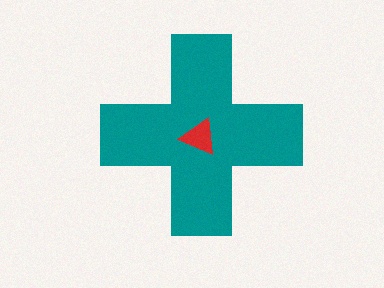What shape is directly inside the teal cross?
The red triangle.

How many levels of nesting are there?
2.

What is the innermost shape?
The red triangle.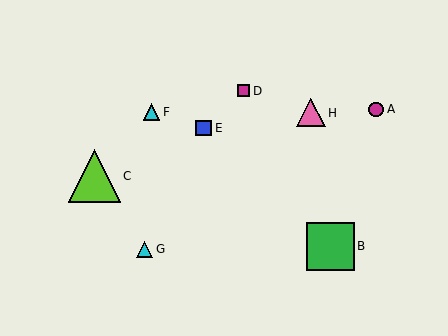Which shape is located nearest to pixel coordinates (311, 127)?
The pink triangle (labeled H) at (311, 113) is nearest to that location.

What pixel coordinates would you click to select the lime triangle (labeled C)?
Click at (94, 176) to select the lime triangle C.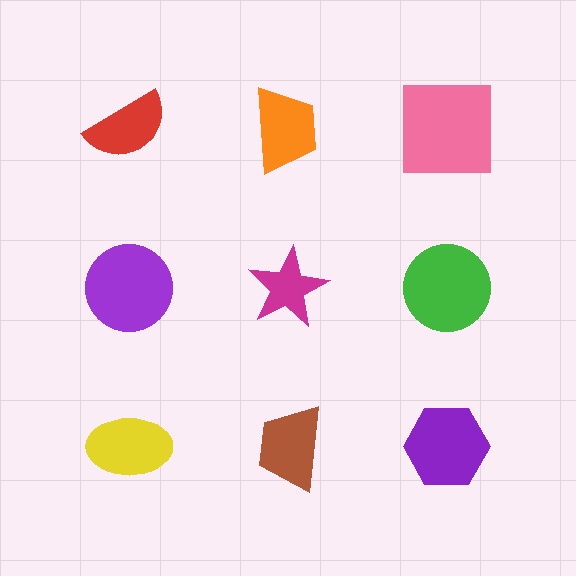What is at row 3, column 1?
A yellow ellipse.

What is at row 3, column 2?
A brown trapezoid.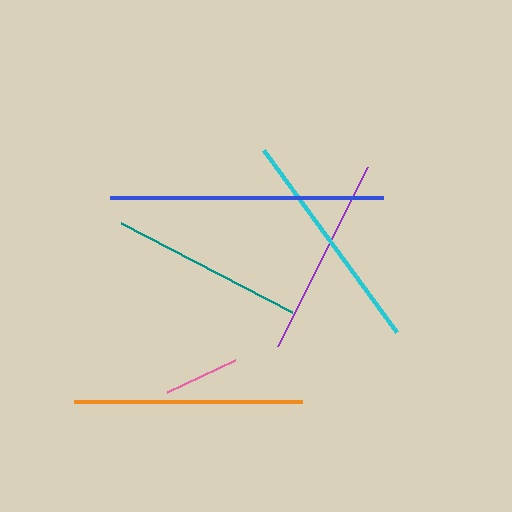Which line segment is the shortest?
The pink line is the shortest at approximately 76 pixels.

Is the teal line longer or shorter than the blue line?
The blue line is longer than the teal line.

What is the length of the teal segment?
The teal segment is approximately 193 pixels long.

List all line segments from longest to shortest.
From longest to shortest: blue, orange, cyan, purple, teal, pink.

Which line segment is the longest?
The blue line is the longest at approximately 273 pixels.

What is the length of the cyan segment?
The cyan segment is approximately 225 pixels long.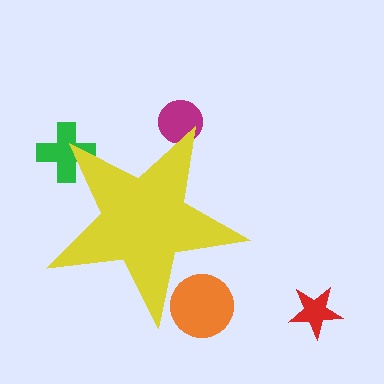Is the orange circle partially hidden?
Yes, the orange circle is partially hidden behind the yellow star.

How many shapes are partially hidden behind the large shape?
3 shapes are partially hidden.